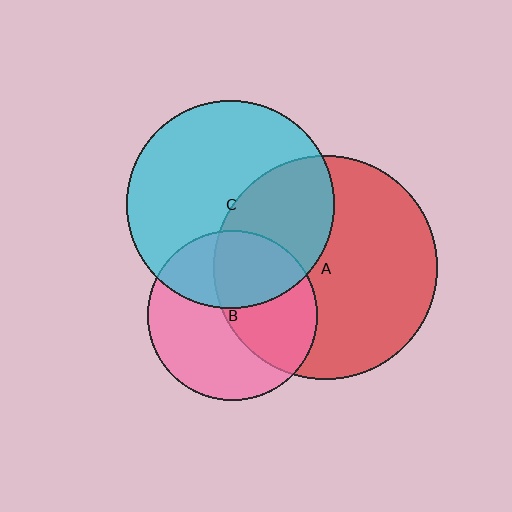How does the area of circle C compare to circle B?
Approximately 1.5 times.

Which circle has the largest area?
Circle A (red).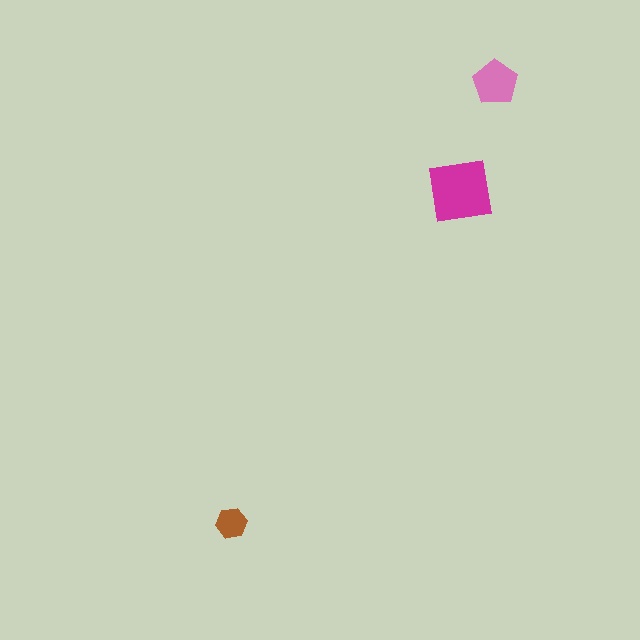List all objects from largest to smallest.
The magenta square, the pink pentagon, the brown hexagon.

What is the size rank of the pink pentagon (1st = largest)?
2nd.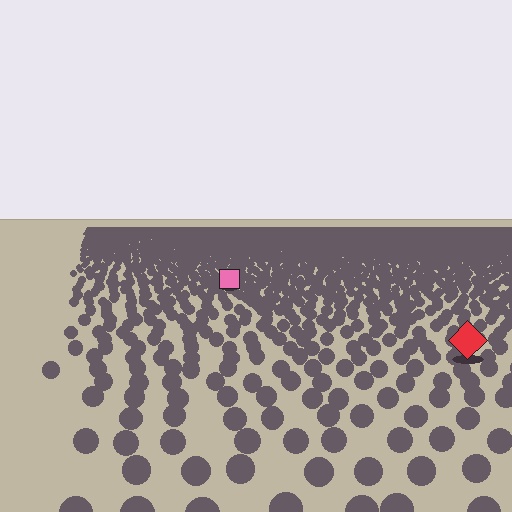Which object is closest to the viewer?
The red diamond is closest. The texture marks near it are larger and more spread out.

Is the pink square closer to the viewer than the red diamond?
No. The red diamond is closer — you can tell from the texture gradient: the ground texture is coarser near it.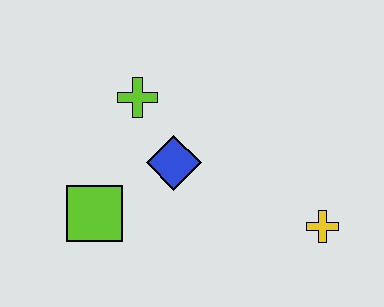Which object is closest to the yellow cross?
The blue diamond is closest to the yellow cross.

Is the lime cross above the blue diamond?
Yes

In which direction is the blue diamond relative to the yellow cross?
The blue diamond is to the left of the yellow cross.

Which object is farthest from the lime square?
The yellow cross is farthest from the lime square.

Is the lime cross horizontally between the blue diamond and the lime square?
Yes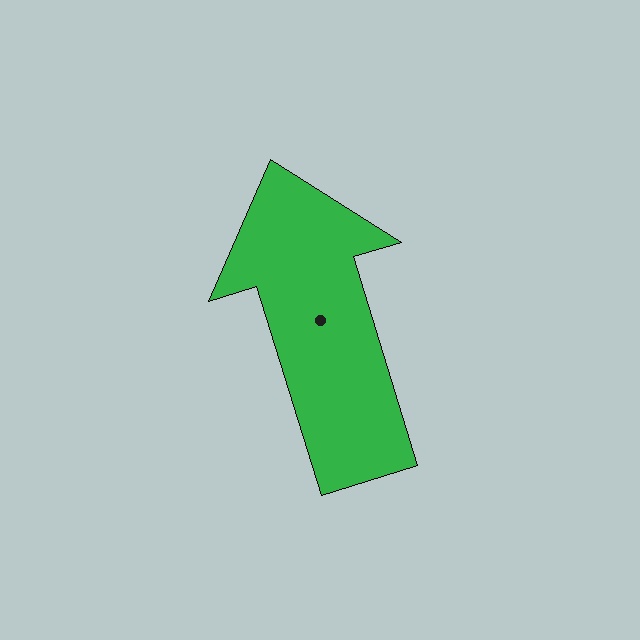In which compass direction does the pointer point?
North.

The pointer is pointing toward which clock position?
Roughly 11 o'clock.